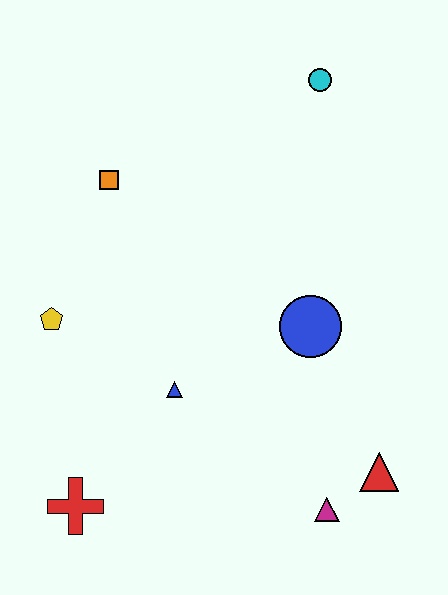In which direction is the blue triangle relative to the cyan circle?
The blue triangle is below the cyan circle.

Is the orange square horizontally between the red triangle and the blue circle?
No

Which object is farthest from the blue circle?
The red cross is farthest from the blue circle.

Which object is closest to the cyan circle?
The orange square is closest to the cyan circle.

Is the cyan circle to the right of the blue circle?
Yes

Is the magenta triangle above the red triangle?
No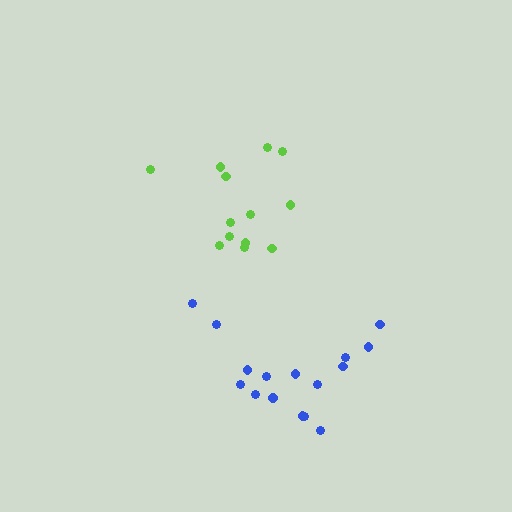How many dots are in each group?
Group 1: 16 dots, Group 2: 13 dots (29 total).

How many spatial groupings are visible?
There are 2 spatial groupings.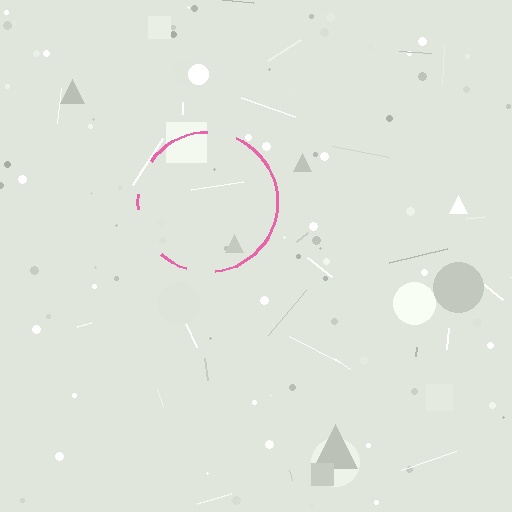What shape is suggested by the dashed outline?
The dashed outline suggests a circle.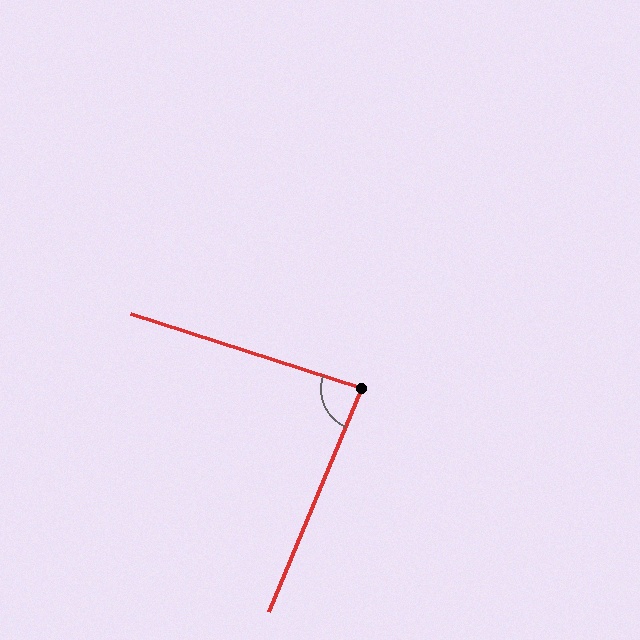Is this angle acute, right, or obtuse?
It is approximately a right angle.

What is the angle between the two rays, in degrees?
Approximately 85 degrees.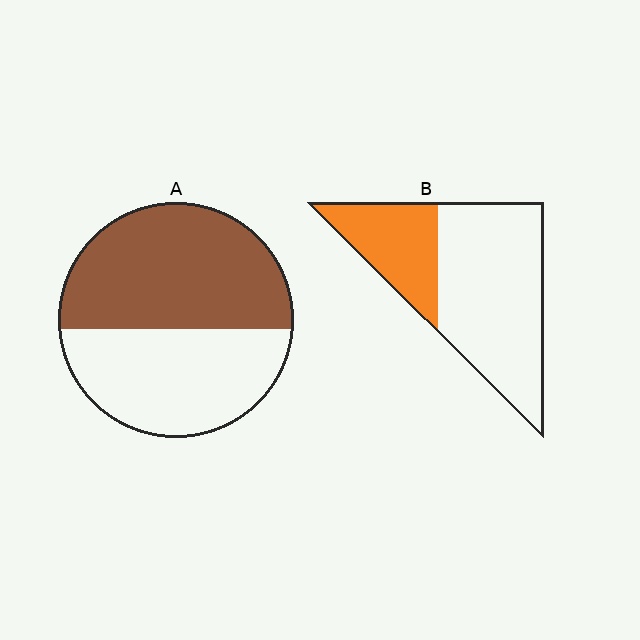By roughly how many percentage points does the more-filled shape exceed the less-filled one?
By roughly 25 percentage points (A over B).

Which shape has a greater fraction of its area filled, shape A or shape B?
Shape A.